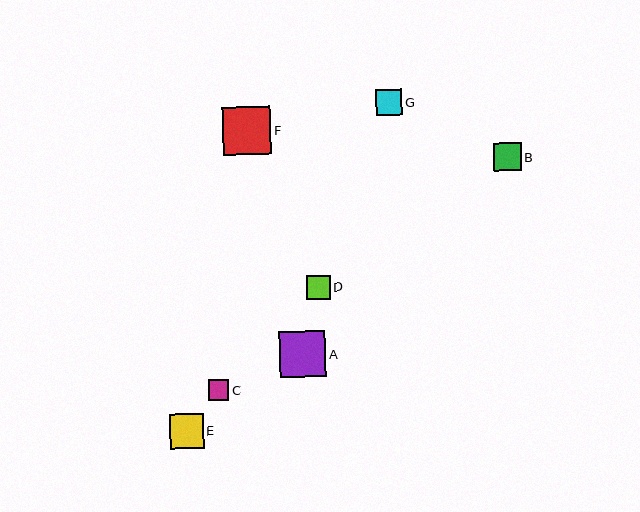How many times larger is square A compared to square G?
Square A is approximately 1.8 times the size of square G.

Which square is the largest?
Square F is the largest with a size of approximately 48 pixels.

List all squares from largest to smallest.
From largest to smallest: F, A, E, B, G, D, C.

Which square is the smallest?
Square C is the smallest with a size of approximately 21 pixels.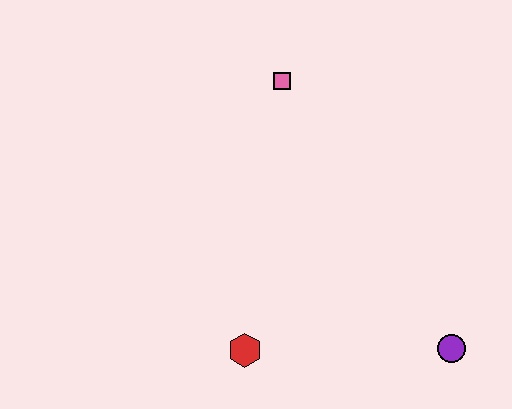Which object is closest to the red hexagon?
The purple circle is closest to the red hexagon.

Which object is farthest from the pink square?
The purple circle is farthest from the pink square.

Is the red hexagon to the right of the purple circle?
No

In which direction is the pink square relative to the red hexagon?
The pink square is above the red hexagon.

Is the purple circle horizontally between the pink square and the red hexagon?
No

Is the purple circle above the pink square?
No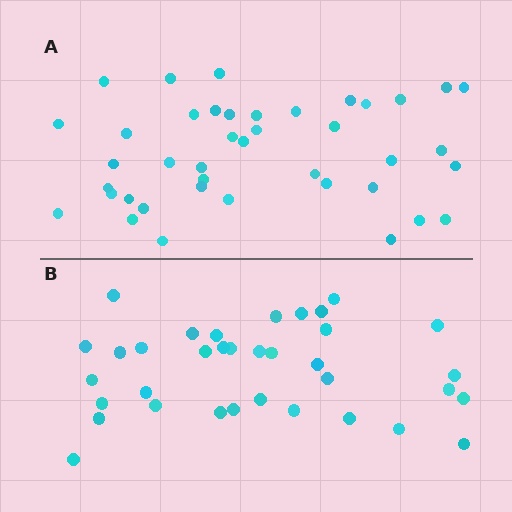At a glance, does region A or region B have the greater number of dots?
Region A (the top region) has more dots.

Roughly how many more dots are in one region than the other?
Region A has about 6 more dots than region B.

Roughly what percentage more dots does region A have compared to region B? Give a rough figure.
About 15% more.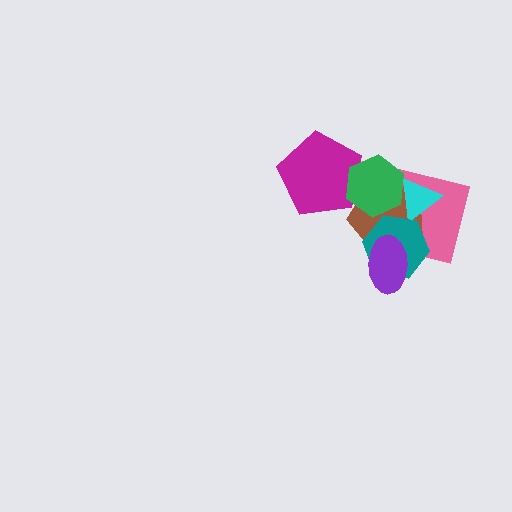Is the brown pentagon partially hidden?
Yes, it is partially covered by another shape.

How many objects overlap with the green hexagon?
4 objects overlap with the green hexagon.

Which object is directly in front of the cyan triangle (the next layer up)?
The green hexagon is directly in front of the cyan triangle.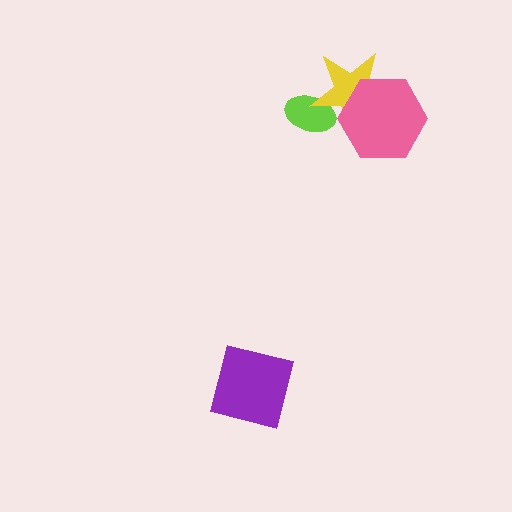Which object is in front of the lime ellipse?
The yellow star is in front of the lime ellipse.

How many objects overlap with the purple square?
0 objects overlap with the purple square.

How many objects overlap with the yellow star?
2 objects overlap with the yellow star.